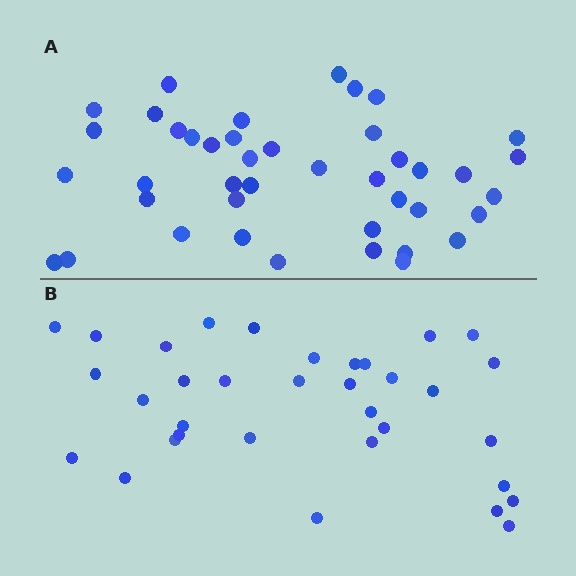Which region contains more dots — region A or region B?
Region A (the top region) has more dots.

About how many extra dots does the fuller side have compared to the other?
Region A has roughly 8 or so more dots than region B.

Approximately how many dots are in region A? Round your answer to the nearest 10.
About 40 dots. (The exact count is 42, which rounds to 40.)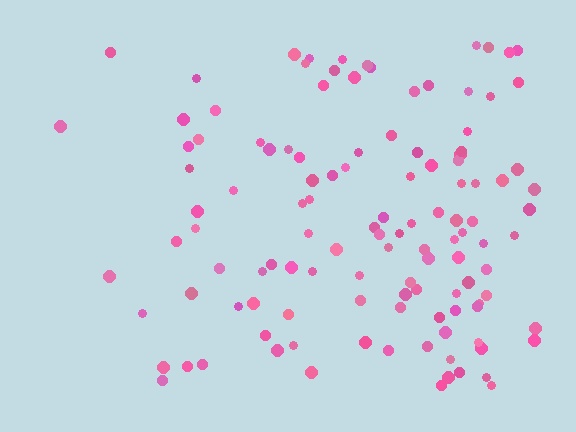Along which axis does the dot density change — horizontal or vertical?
Horizontal.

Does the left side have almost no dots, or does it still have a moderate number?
Still a moderate number, just noticeably fewer than the right.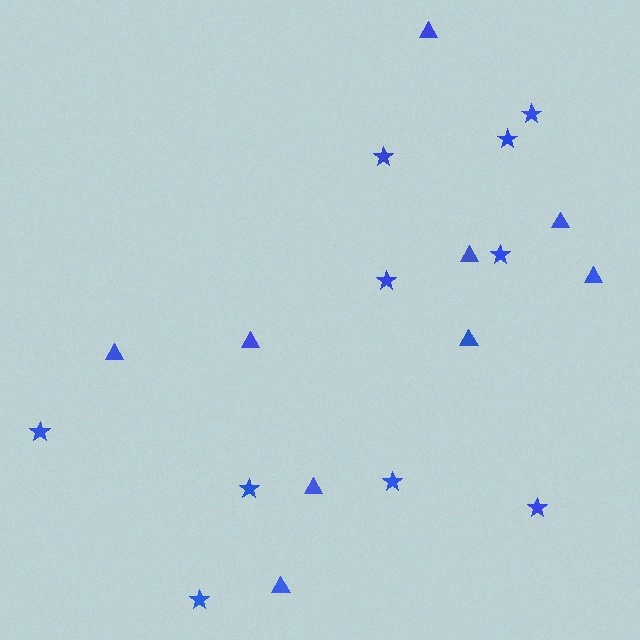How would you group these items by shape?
There are 2 groups: one group of stars (10) and one group of triangles (9).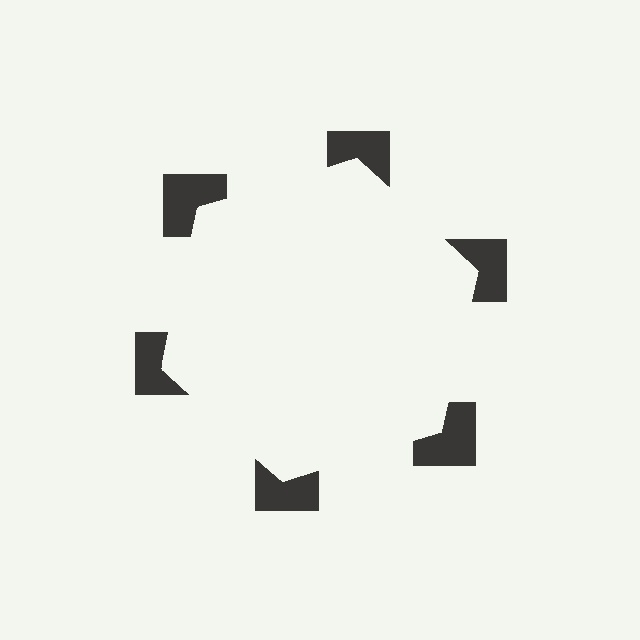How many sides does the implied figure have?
6 sides.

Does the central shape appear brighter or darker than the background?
It typically appears slightly brighter than the background, even though no actual brightness change is drawn.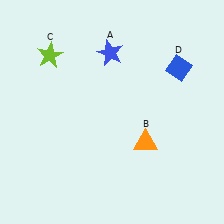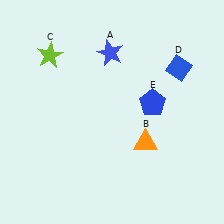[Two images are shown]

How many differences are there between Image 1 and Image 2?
There is 1 difference between the two images.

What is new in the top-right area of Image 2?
A blue pentagon (E) was added in the top-right area of Image 2.